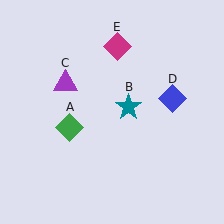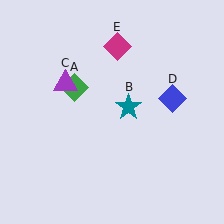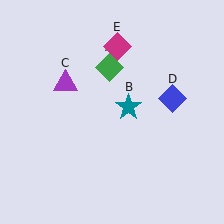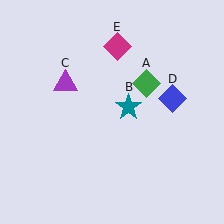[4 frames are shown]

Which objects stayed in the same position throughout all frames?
Teal star (object B) and purple triangle (object C) and blue diamond (object D) and magenta diamond (object E) remained stationary.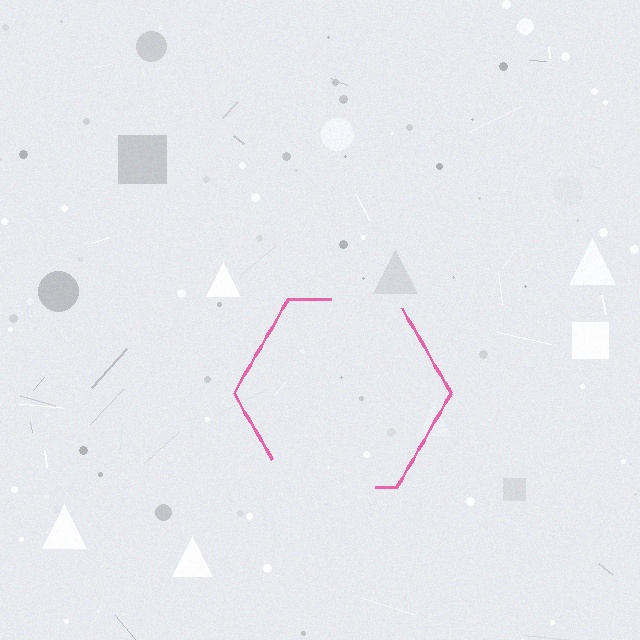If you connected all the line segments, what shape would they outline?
They would outline a hexagon.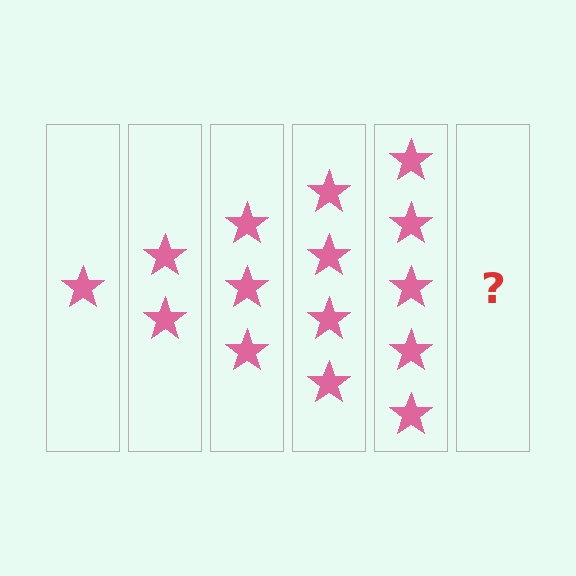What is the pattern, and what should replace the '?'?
The pattern is that each step adds one more star. The '?' should be 6 stars.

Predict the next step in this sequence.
The next step is 6 stars.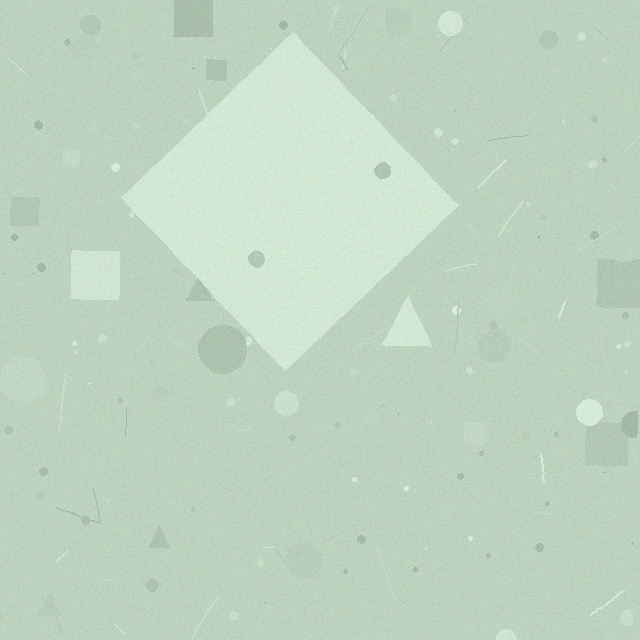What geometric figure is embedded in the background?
A diamond is embedded in the background.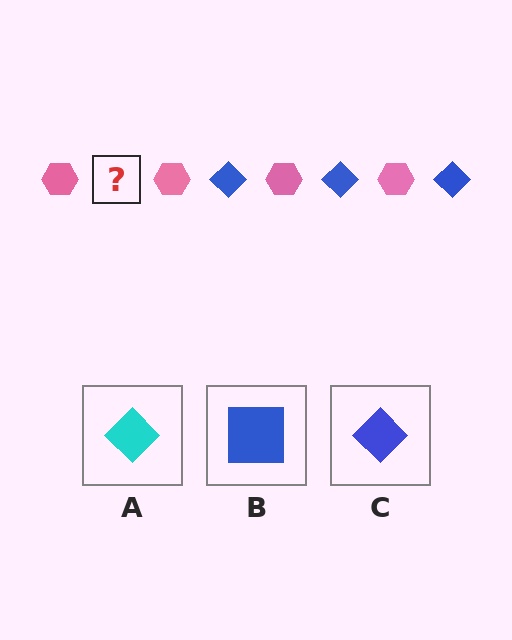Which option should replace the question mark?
Option C.